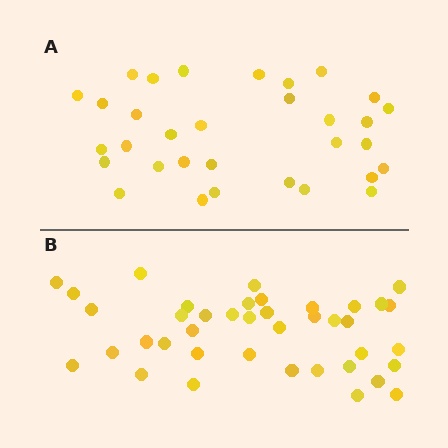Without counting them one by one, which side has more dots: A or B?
Region B (the bottom region) has more dots.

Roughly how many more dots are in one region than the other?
Region B has roughly 8 or so more dots than region A.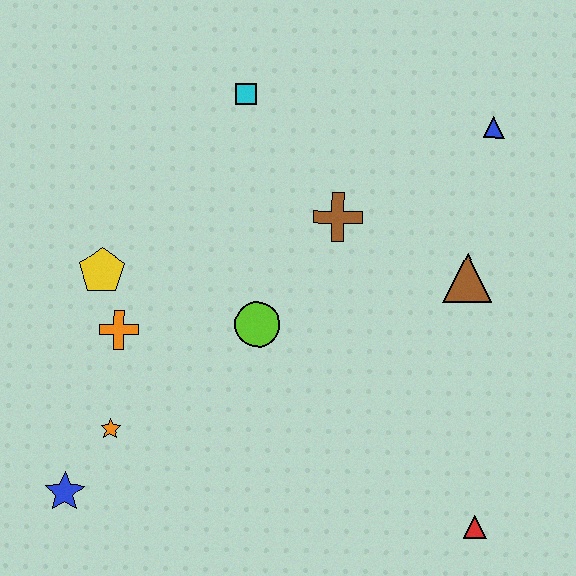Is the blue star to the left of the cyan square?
Yes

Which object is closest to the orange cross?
The yellow pentagon is closest to the orange cross.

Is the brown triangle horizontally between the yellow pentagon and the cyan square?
No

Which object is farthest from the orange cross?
The blue triangle is farthest from the orange cross.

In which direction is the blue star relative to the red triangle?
The blue star is to the left of the red triangle.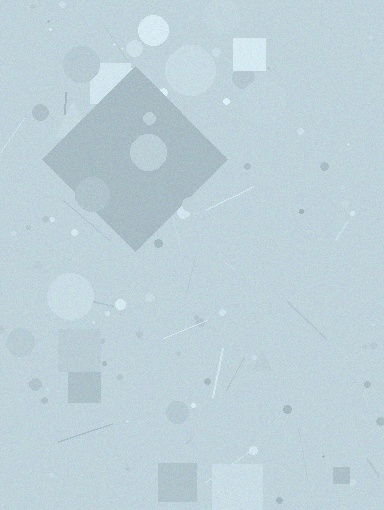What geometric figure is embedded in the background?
A diamond is embedded in the background.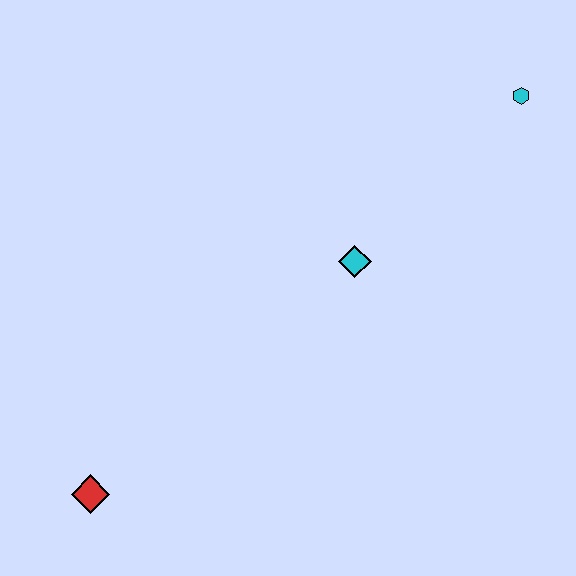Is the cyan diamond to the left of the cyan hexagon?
Yes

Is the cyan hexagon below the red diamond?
No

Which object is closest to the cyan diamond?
The cyan hexagon is closest to the cyan diamond.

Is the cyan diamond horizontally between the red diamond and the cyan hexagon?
Yes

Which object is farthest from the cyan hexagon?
The red diamond is farthest from the cyan hexagon.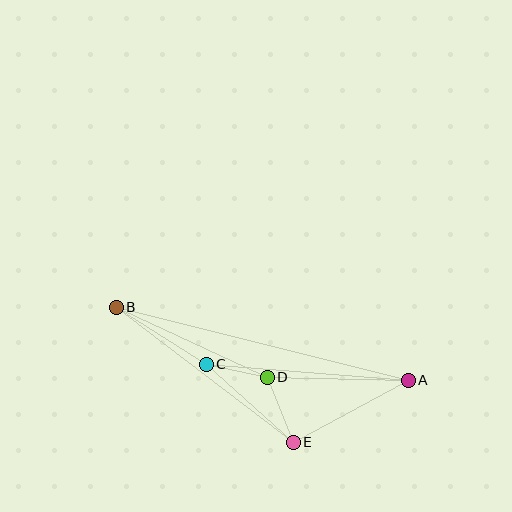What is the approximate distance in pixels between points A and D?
The distance between A and D is approximately 141 pixels.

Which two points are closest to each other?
Points C and D are closest to each other.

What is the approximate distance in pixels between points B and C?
The distance between B and C is approximately 107 pixels.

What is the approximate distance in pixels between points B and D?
The distance between B and D is approximately 166 pixels.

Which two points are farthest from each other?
Points A and B are farthest from each other.